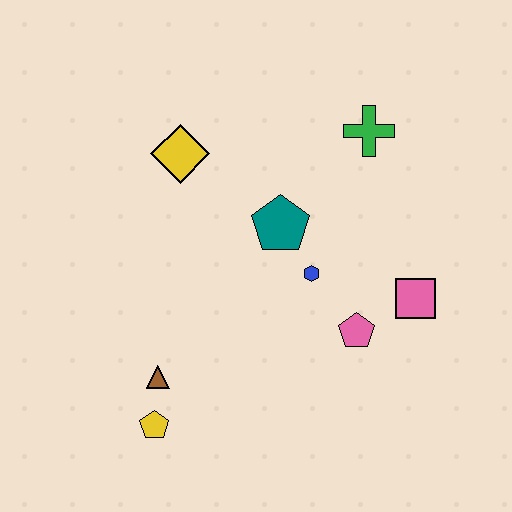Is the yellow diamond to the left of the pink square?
Yes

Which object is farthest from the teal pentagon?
The yellow pentagon is farthest from the teal pentagon.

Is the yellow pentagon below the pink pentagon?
Yes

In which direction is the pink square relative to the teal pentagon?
The pink square is to the right of the teal pentagon.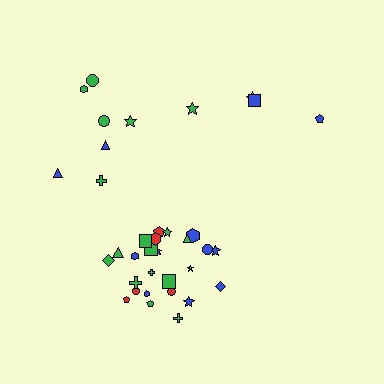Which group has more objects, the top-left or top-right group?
The top-left group.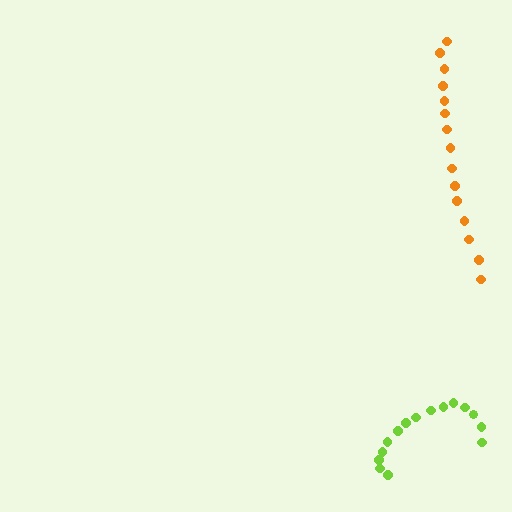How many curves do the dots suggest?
There are 2 distinct paths.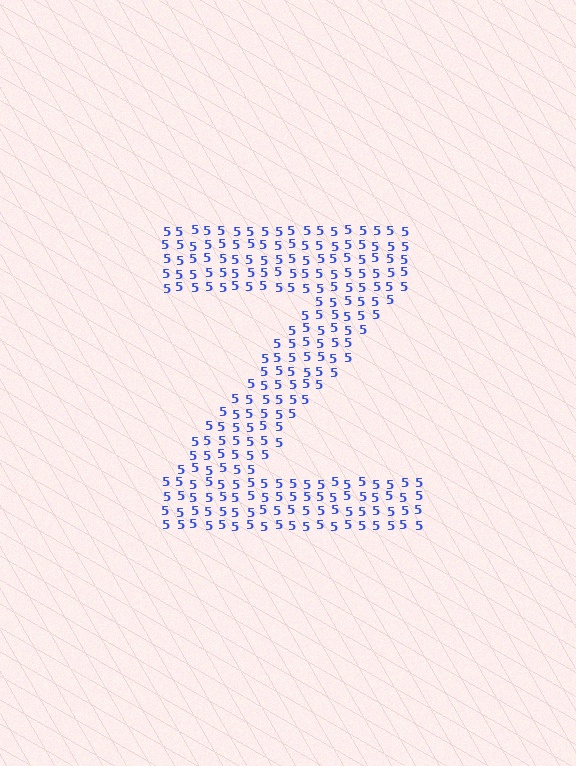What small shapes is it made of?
It is made of small digit 5's.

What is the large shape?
The large shape is the letter Z.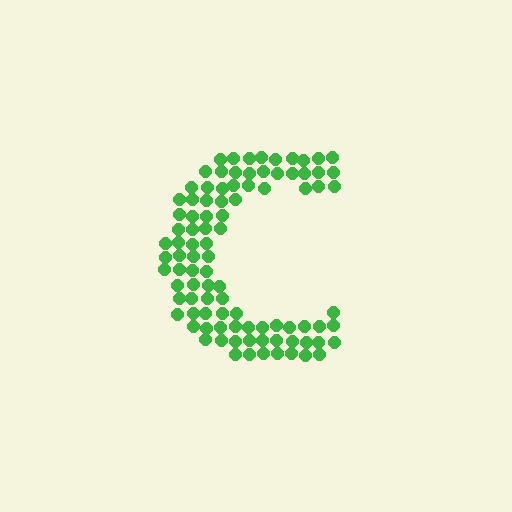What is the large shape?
The large shape is the letter C.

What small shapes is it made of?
It is made of small circles.